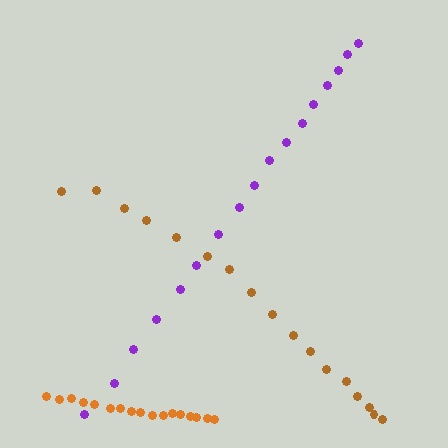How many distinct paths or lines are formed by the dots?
There are 3 distinct paths.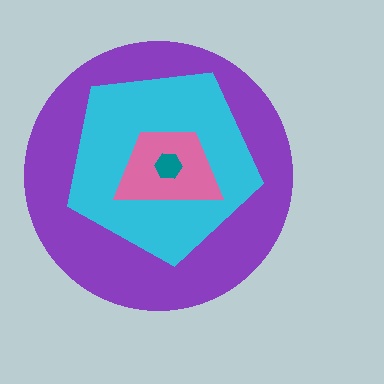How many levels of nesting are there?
4.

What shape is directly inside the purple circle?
The cyan pentagon.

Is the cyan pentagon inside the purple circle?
Yes.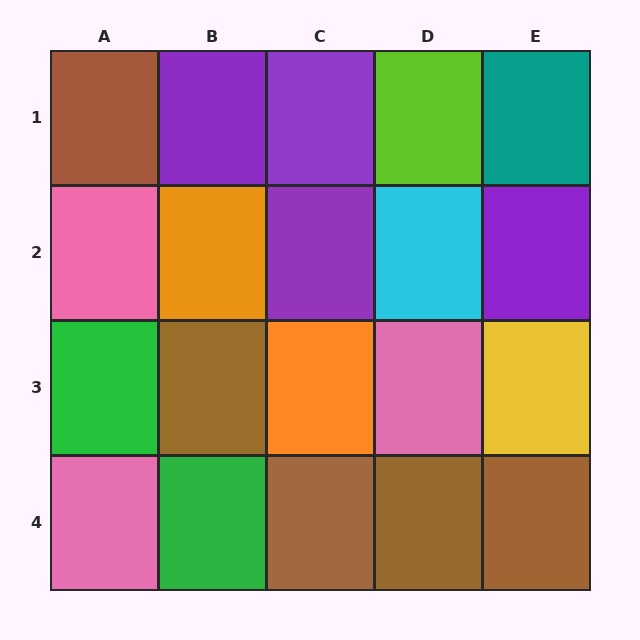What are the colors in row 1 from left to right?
Brown, purple, purple, lime, teal.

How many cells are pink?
3 cells are pink.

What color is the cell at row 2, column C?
Purple.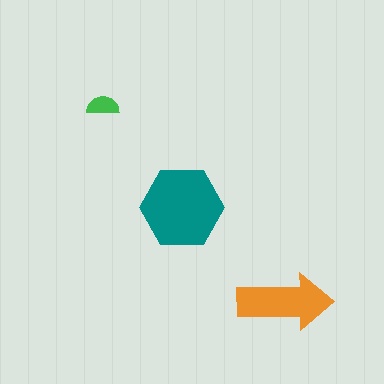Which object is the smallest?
The green semicircle.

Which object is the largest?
The teal hexagon.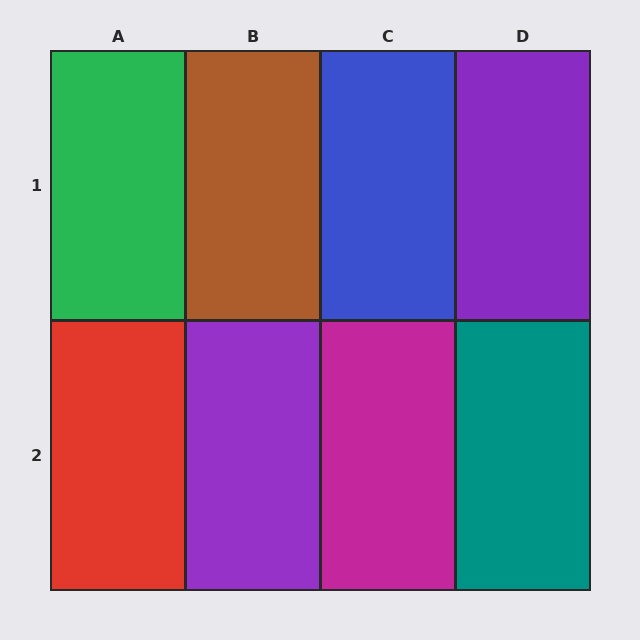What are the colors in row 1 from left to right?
Green, brown, blue, purple.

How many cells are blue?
1 cell is blue.